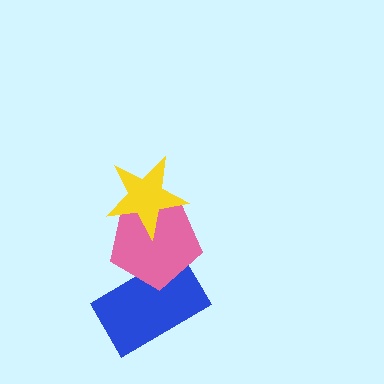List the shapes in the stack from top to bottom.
From top to bottom: the yellow star, the pink pentagon, the blue rectangle.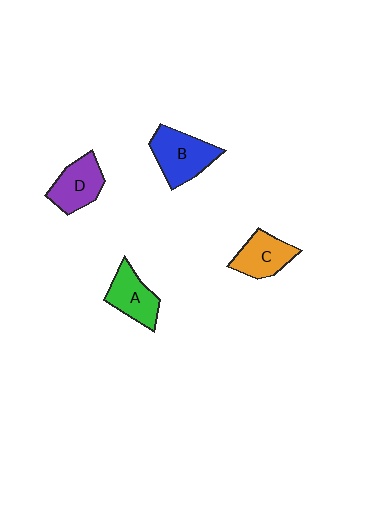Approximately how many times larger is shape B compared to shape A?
Approximately 1.3 times.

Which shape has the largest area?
Shape B (blue).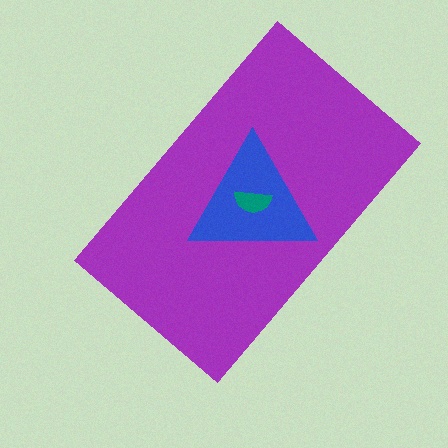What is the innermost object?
The teal semicircle.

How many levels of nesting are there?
3.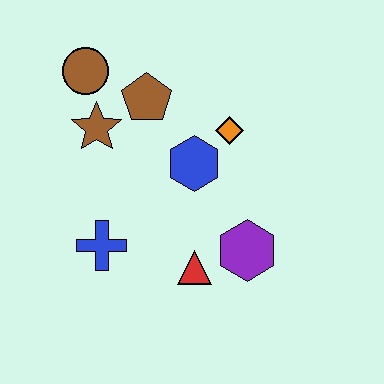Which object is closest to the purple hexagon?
The red triangle is closest to the purple hexagon.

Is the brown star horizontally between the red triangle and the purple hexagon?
No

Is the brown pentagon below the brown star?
No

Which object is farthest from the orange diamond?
The blue cross is farthest from the orange diamond.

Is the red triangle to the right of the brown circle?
Yes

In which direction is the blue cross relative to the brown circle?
The blue cross is below the brown circle.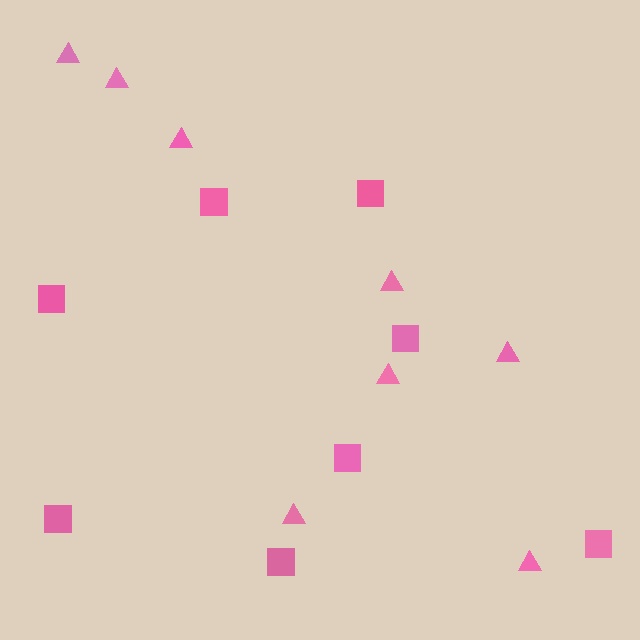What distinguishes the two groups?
There are 2 groups: one group of squares (8) and one group of triangles (8).